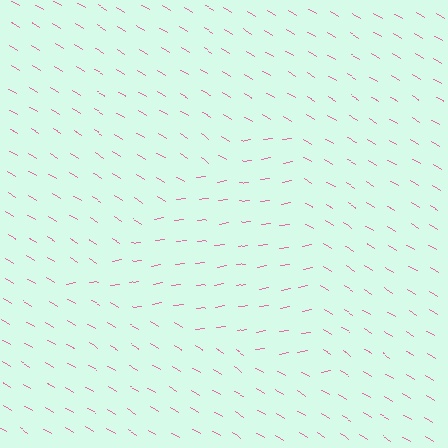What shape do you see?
I see a triangle.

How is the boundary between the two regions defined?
The boundary is defined purely by a change in line orientation (approximately 39 degrees difference). All lines are the same color and thickness.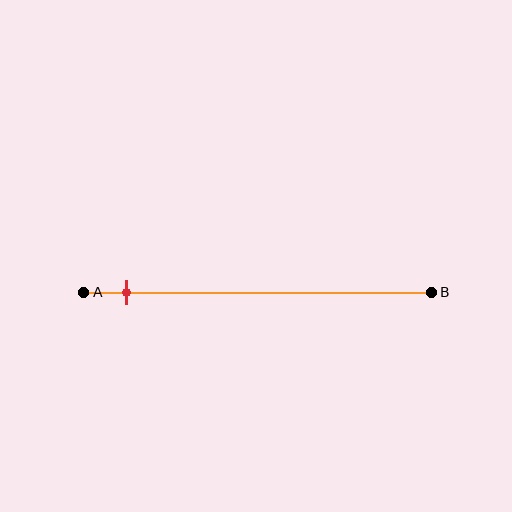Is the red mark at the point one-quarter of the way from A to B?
No, the mark is at about 10% from A, not at the 25% one-quarter point.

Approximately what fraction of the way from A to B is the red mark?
The red mark is approximately 10% of the way from A to B.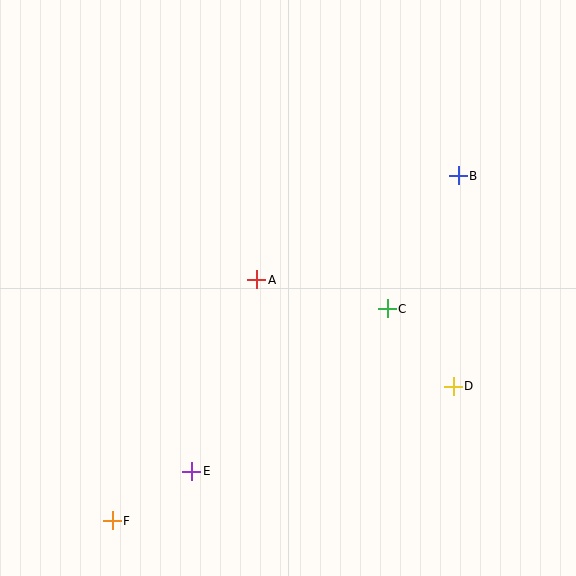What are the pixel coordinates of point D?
Point D is at (453, 386).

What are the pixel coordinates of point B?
Point B is at (458, 176).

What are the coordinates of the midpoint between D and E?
The midpoint between D and E is at (322, 429).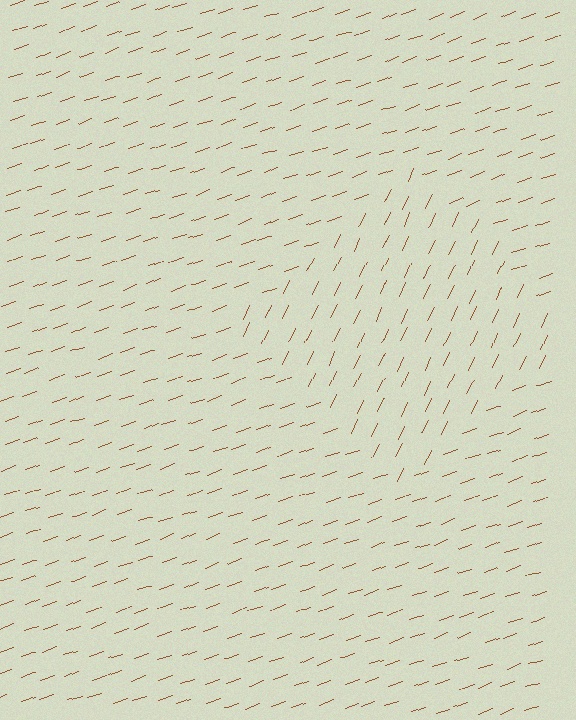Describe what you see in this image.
The image is filled with small brown line segments. A diamond region in the image has lines oriented differently from the surrounding lines, creating a visible texture boundary.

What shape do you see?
I see a diamond.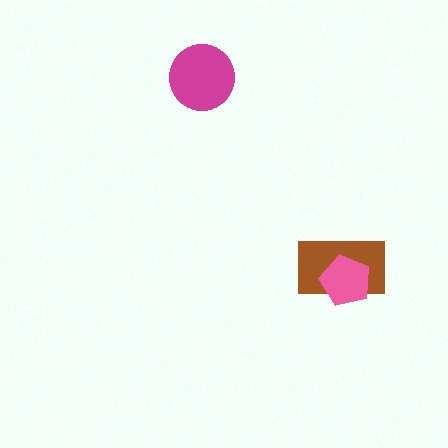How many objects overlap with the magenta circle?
0 objects overlap with the magenta circle.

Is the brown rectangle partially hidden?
Yes, it is partially covered by another shape.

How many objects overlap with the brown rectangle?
1 object overlaps with the brown rectangle.